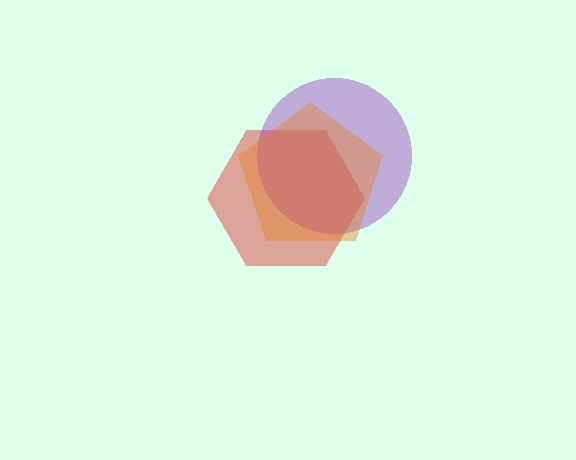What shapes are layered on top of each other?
The layered shapes are: a red hexagon, a purple circle, an orange pentagon.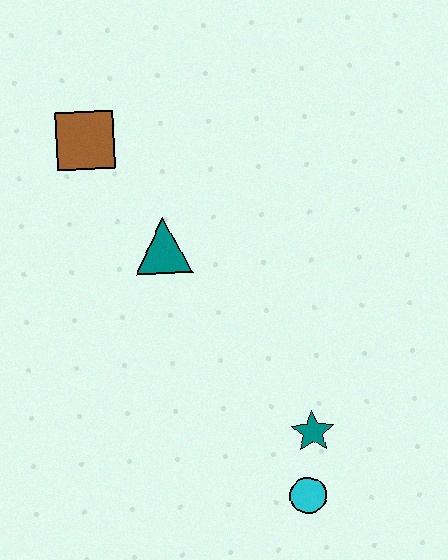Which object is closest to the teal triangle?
The brown square is closest to the teal triangle.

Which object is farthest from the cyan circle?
The brown square is farthest from the cyan circle.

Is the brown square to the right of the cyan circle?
No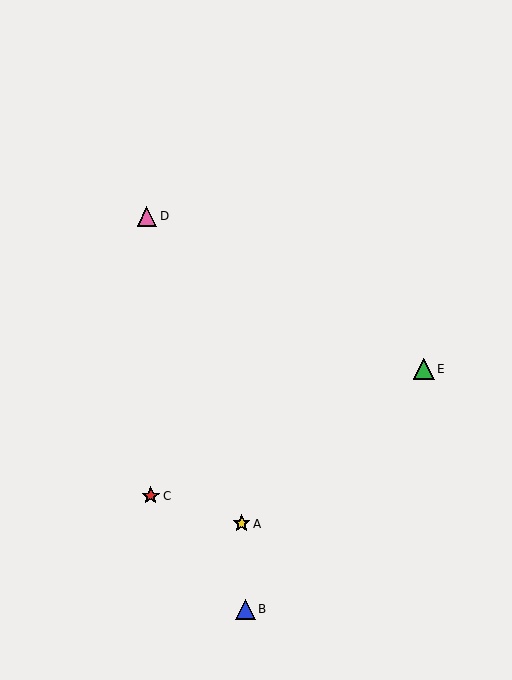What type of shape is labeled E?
Shape E is a green triangle.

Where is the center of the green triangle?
The center of the green triangle is at (424, 369).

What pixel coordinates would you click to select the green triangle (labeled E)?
Click at (424, 369) to select the green triangle E.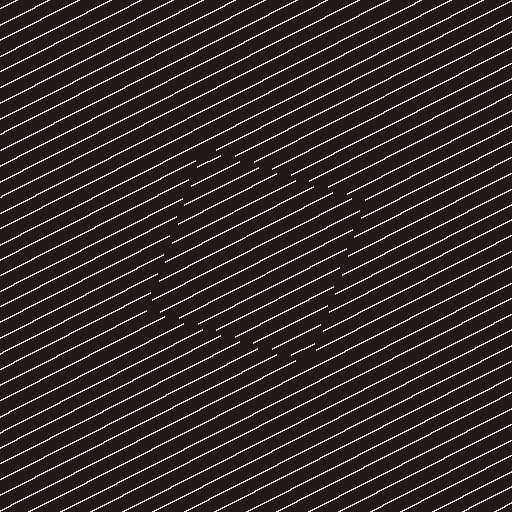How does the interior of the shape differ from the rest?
The interior of the shape contains the same grating, shifted by half a period — the contour is defined by the phase discontinuity where line-ends from the inner and outer gratings abut.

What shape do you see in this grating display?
An illusory square. The interior of the shape contains the same grating, shifted by half a period — the contour is defined by the phase discontinuity where line-ends from the inner and outer gratings abut.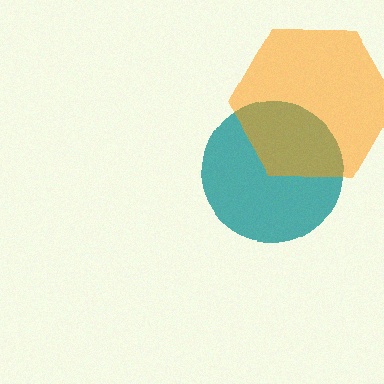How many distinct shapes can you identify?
There are 2 distinct shapes: a teal circle, an orange hexagon.